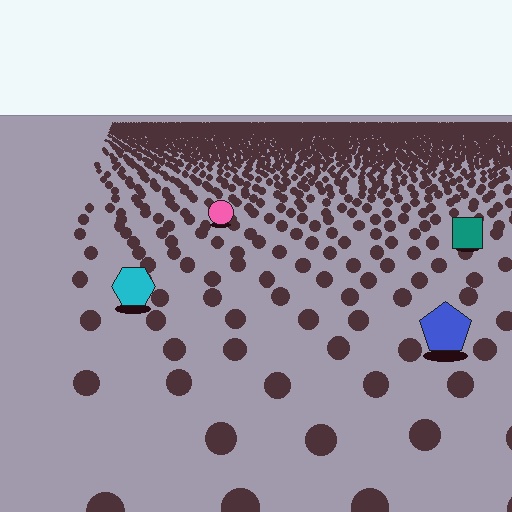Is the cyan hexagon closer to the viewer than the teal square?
Yes. The cyan hexagon is closer — you can tell from the texture gradient: the ground texture is coarser near it.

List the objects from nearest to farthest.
From nearest to farthest: the blue pentagon, the cyan hexagon, the teal square, the pink circle.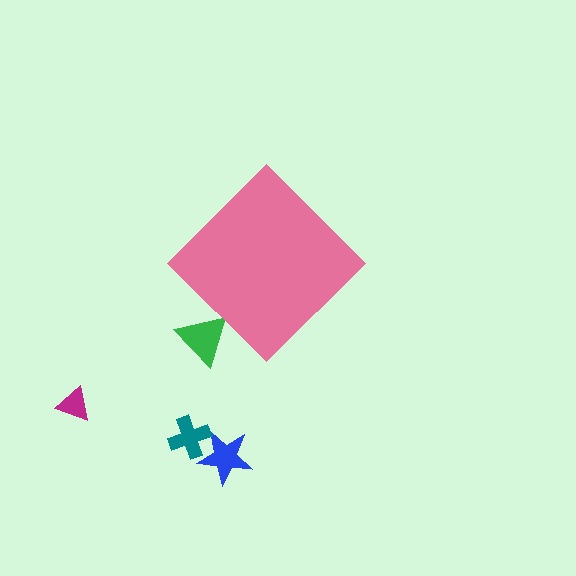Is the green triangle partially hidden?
Yes, the green triangle is partially hidden behind the pink diamond.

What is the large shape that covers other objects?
A pink diamond.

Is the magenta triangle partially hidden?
No, the magenta triangle is fully visible.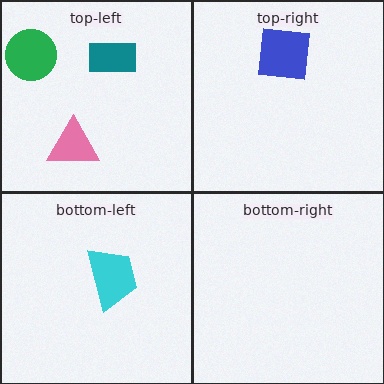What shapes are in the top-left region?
The teal rectangle, the green circle, the pink triangle.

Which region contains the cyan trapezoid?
The bottom-left region.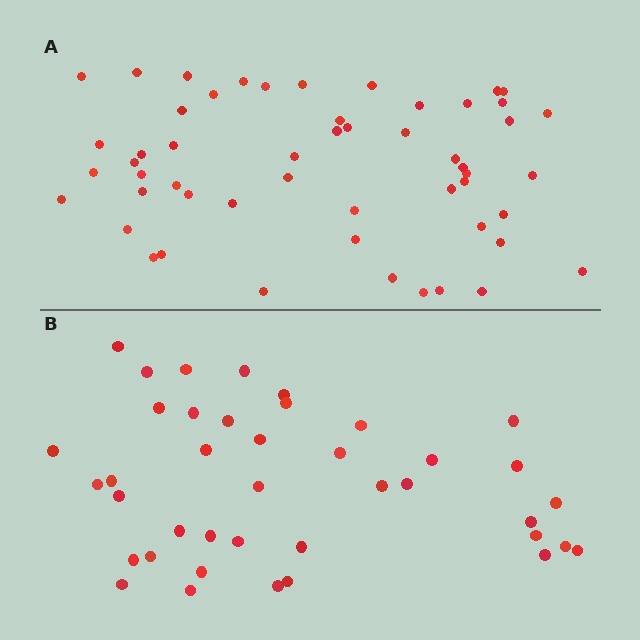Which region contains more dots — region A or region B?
Region A (the top region) has more dots.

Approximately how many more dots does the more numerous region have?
Region A has approximately 15 more dots than region B.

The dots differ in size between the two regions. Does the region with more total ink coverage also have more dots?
No. Region B has more total ink coverage because its dots are larger, but region A actually contains more individual dots. Total area can be misleading — the number of items is what matters here.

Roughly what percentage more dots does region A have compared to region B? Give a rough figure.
About 30% more.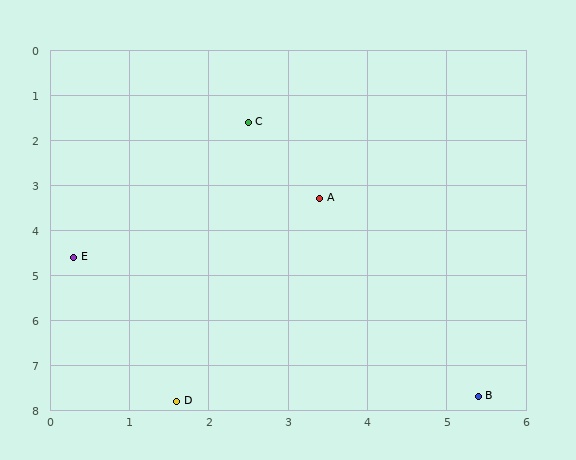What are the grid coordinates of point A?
Point A is at approximately (3.4, 3.3).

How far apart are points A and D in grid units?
Points A and D are about 4.8 grid units apart.